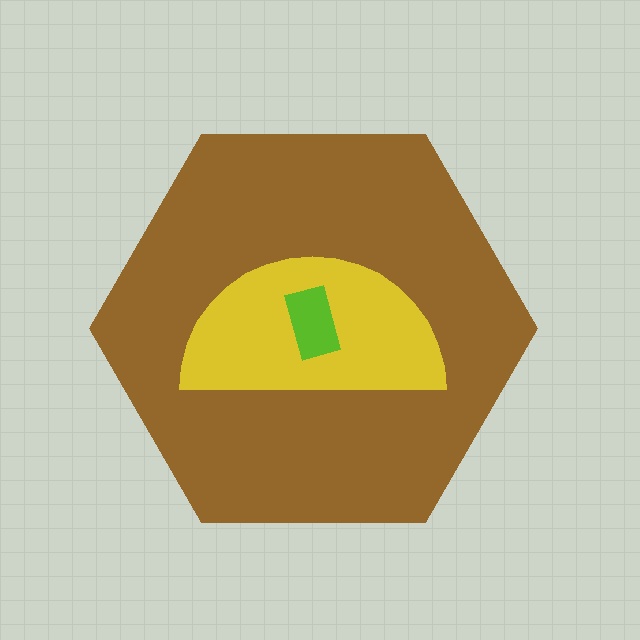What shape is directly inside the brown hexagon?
The yellow semicircle.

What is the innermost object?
The lime rectangle.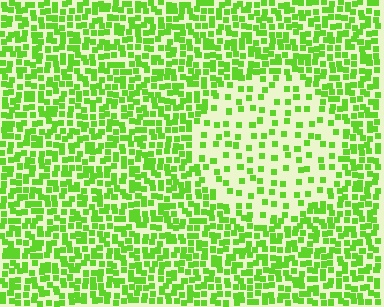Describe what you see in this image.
The image contains small lime elements arranged at two different densities. A circle-shaped region is visible where the elements are less densely packed than the surrounding area.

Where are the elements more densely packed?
The elements are more densely packed outside the circle boundary.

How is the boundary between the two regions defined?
The boundary is defined by a change in element density (approximately 2.5x ratio). All elements are the same color, size, and shape.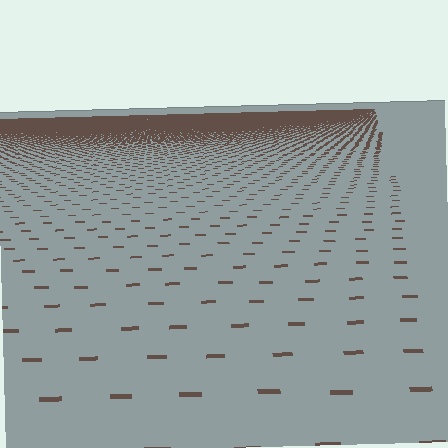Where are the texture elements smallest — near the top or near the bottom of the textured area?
Near the top.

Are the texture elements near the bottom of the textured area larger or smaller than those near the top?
Larger. Near the bottom, elements are closer to the viewer and appear at a bigger on-screen size.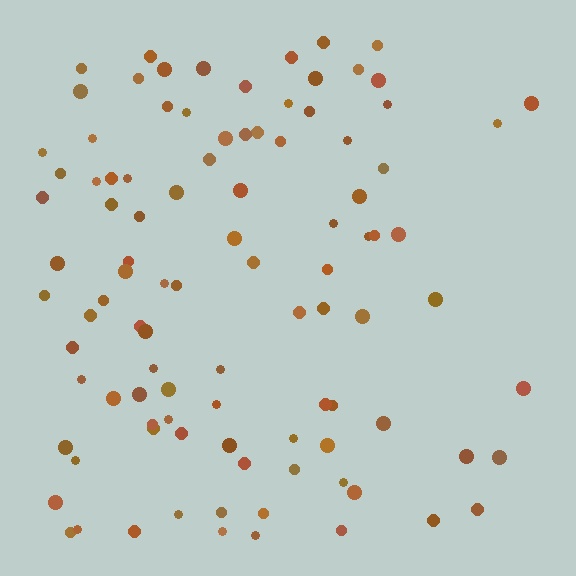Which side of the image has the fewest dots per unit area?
The right.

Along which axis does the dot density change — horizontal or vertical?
Horizontal.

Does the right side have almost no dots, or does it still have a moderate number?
Still a moderate number, just noticeably fewer than the left.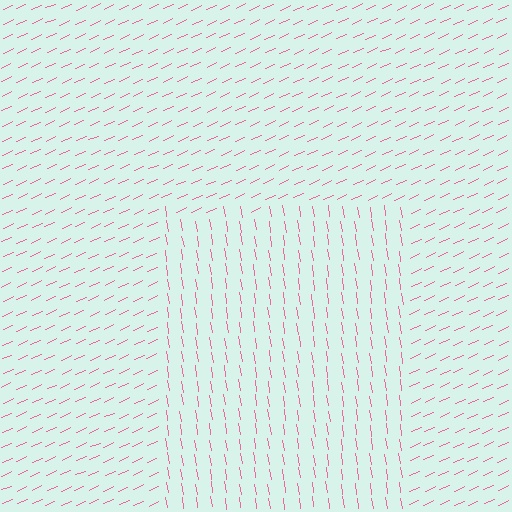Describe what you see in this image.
The image is filled with small pink line segments. A rectangle region in the image has lines oriented differently from the surrounding lines, creating a visible texture boundary.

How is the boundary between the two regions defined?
The boundary is defined purely by a change in line orientation (approximately 74 degrees difference). All lines are the same color and thickness.